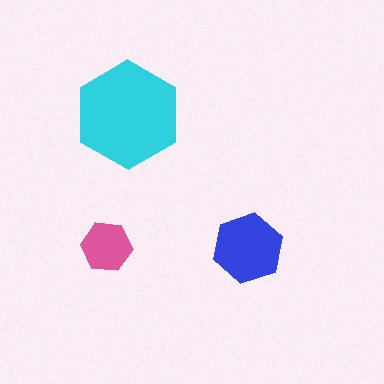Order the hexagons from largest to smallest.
the cyan one, the blue one, the pink one.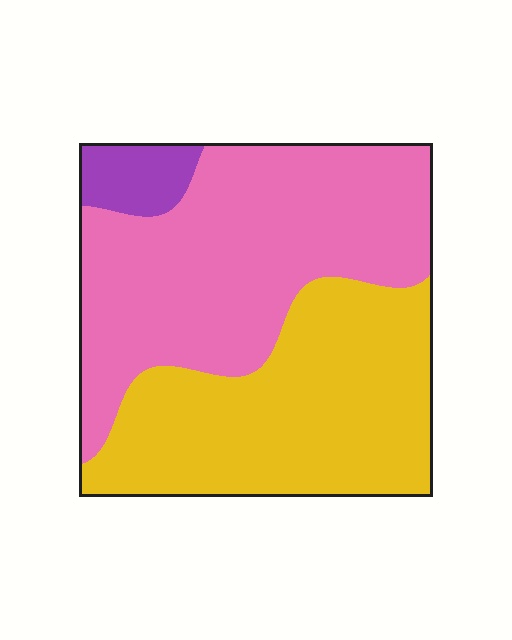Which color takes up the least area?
Purple, at roughly 5%.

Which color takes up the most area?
Pink, at roughly 50%.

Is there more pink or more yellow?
Pink.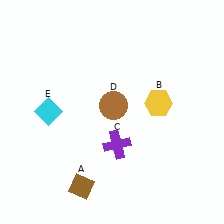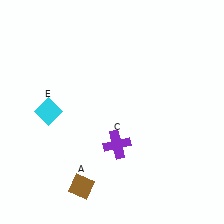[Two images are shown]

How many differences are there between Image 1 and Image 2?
There are 2 differences between the two images.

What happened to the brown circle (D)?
The brown circle (D) was removed in Image 2. It was in the top-right area of Image 1.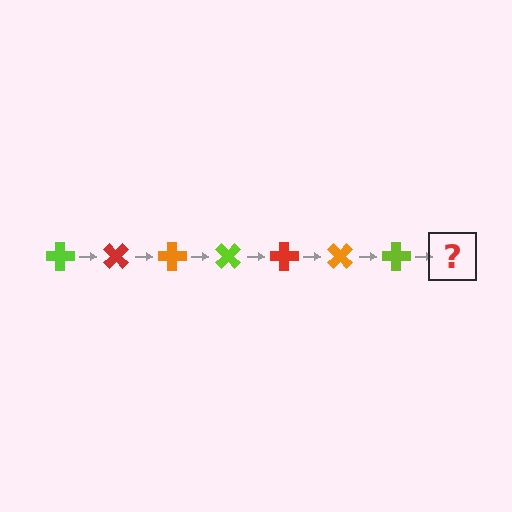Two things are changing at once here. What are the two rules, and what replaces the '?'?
The two rules are that it rotates 45 degrees each step and the color cycles through lime, red, and orange. The '?' should be a red cross, rotated 315 degrees from the start.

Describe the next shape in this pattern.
It should be a red cross, rotated 315 degrees from the start.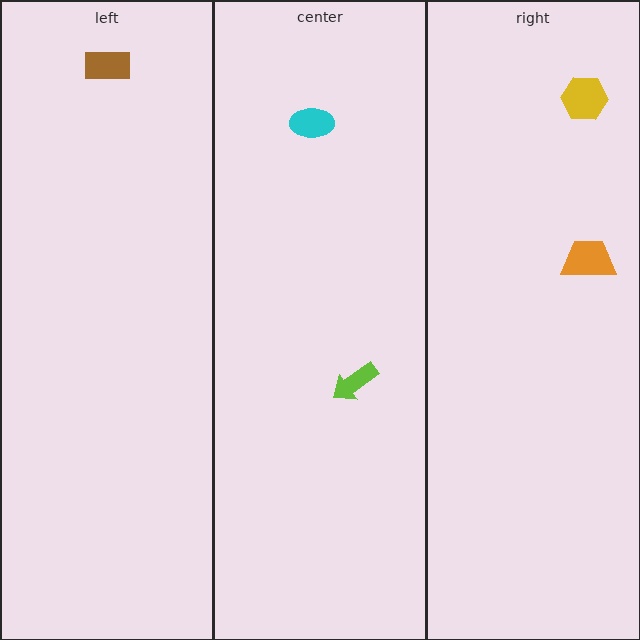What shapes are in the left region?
The brown rectangle.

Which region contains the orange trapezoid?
The right region.